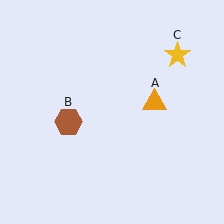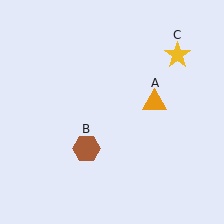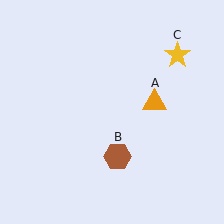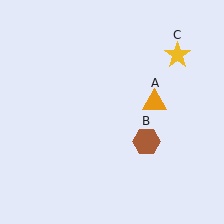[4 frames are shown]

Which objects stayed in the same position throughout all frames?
Orange triangle (object A) and yellow star (object C) remained stationary.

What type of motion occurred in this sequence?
The brown hexagon (object B) rotated counterclockwise around the center of the scene.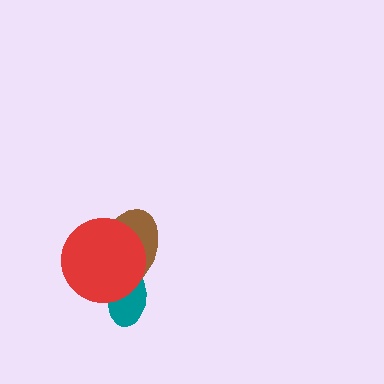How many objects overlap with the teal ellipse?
2 objects overlap with the teal ellipse.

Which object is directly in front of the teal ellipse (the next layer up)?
The brown ellipse is directly in front of the teal ellipse.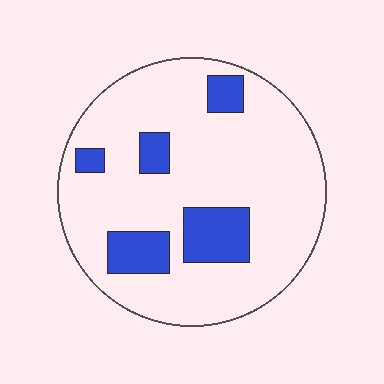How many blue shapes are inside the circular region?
5.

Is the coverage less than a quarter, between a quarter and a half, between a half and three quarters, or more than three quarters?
Less than a quarter.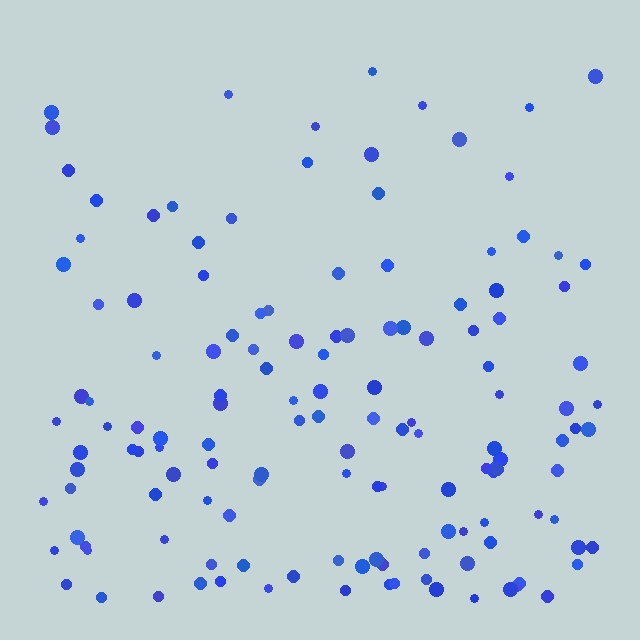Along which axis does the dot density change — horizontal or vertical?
Vertical.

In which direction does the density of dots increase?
From top to bottom, with the bottom side densest.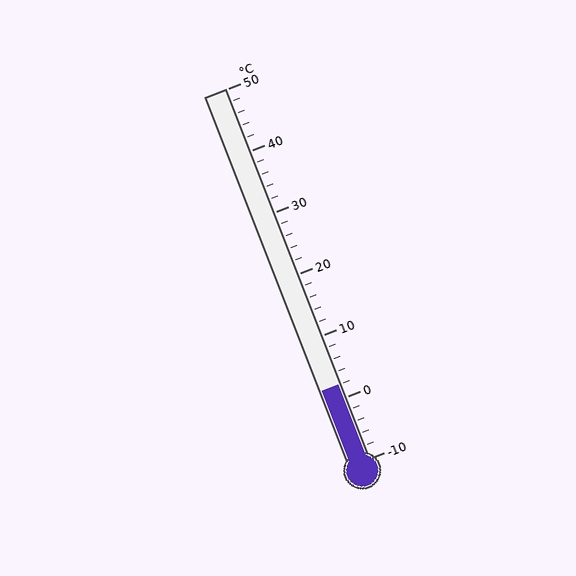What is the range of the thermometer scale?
The thermometer scale ranges from -10°C to 50°C.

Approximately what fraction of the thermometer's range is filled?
The thermometer is filled to approximately 20% of its range.